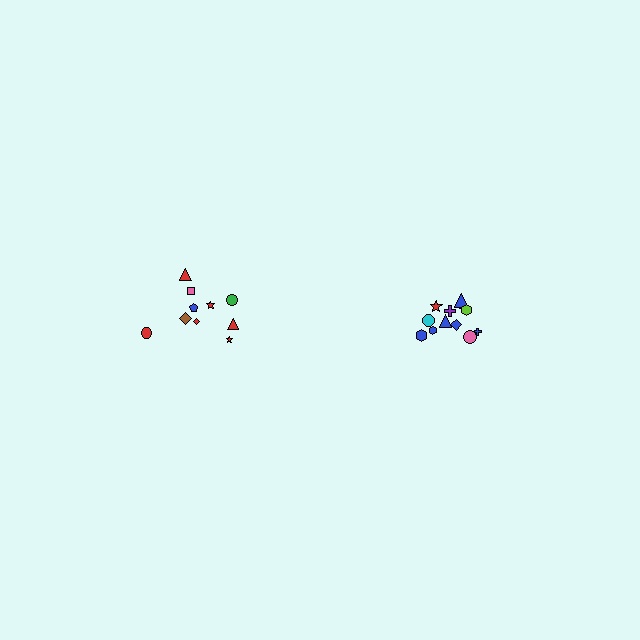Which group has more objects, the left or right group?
The right group.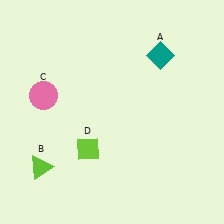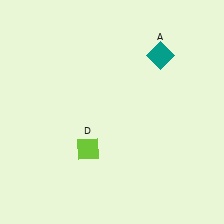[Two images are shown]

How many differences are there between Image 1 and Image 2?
There are 2 differences between the two images.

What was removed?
The lime triangle (B), the pink circle (C) were removed in Image 2.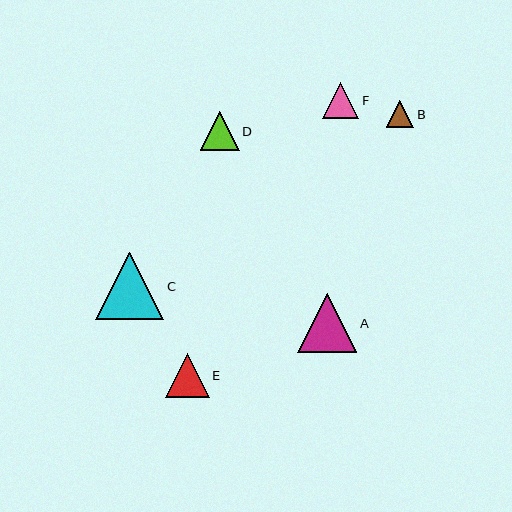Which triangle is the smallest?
Triangle B is the smallest with a size of approximately 28 pixels.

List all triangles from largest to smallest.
From largest to smallest: C, A, E, D, F, B.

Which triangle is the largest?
Triangle C is the largest with a size of approximately 68 pixels.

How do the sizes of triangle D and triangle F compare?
Triangle D and triangle F are approximately the same size.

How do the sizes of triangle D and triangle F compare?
Triangle D and triangle F are approximately the same size.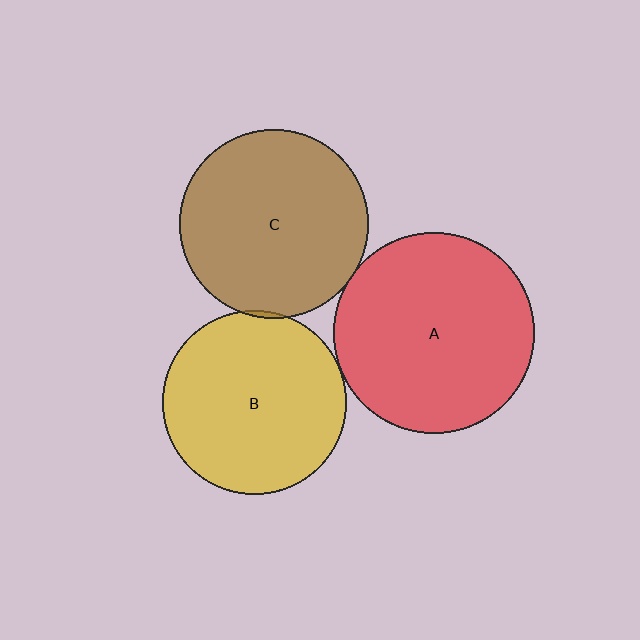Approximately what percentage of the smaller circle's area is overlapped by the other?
Approximately 5%.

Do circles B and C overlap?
Yes.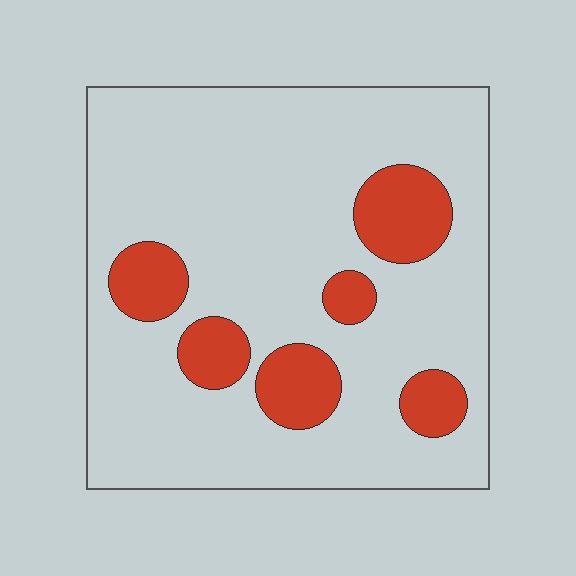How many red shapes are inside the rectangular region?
6.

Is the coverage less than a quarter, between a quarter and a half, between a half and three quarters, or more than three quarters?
Less than a quarter.